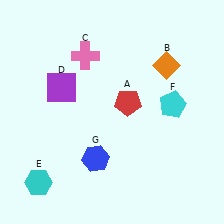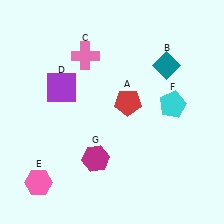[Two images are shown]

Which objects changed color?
B changed from orange to teal. E changed from cyan to pink. G changed from blue to magenta.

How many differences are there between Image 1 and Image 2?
There are 3 differences between the two images.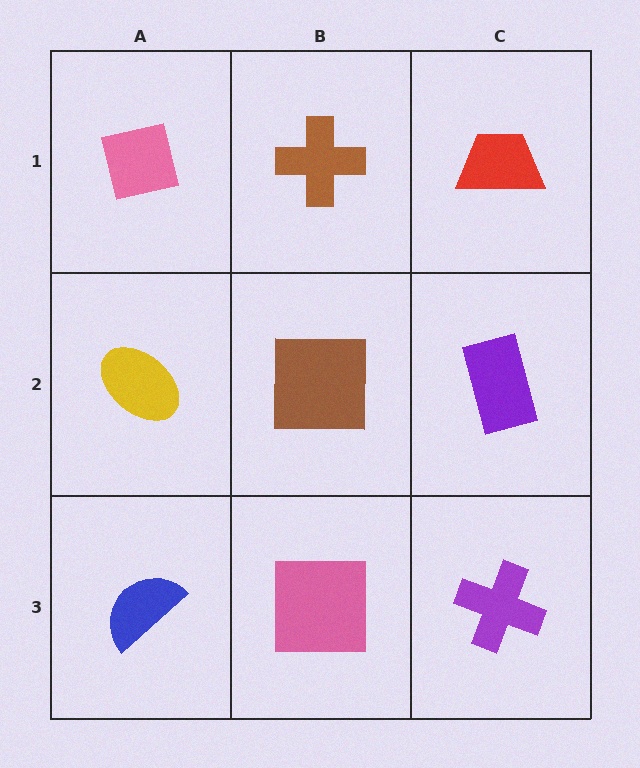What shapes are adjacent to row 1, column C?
A purple rectangle (row 2, column C), a brown cross (row 1, column B).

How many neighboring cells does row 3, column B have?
3.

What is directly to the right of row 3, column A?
A pink square.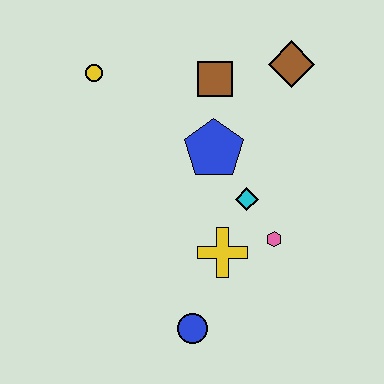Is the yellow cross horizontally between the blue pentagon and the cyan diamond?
Yes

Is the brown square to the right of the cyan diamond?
No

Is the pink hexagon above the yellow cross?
Yes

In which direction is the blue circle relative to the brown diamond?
The blue circle is below the brown diamond.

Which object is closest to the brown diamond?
The brown square is closest to the brown diamond.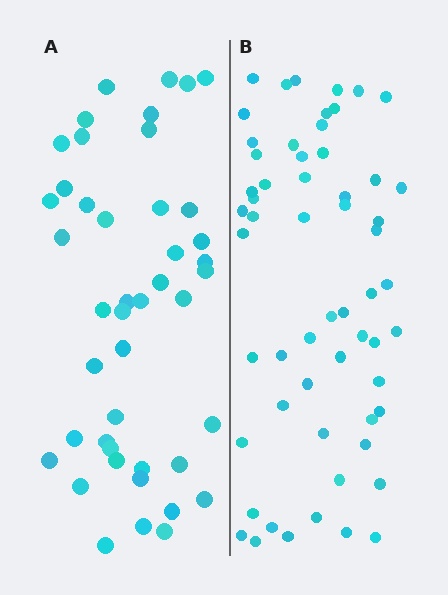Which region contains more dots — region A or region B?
Region B (the right region) has more dots.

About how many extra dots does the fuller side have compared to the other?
Region B has approximately 15 more dots than region A.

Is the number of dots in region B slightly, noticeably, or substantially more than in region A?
Region B has noticeably more, but not dramatically so. The ratio is roughly 1.3 to 1.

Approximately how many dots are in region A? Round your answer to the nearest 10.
About 40 dots. (The exact count is 44, which rounds to 40.)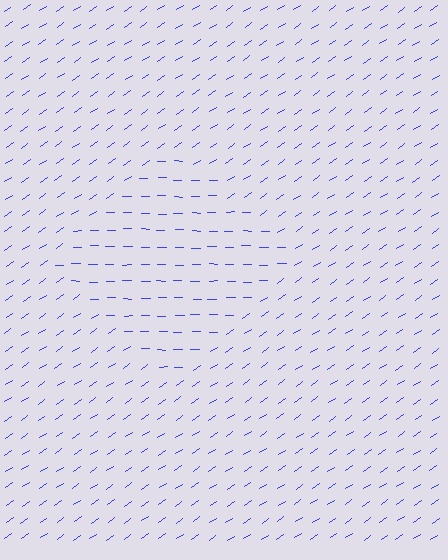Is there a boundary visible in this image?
Yes, there is a texture boundary formed by a change in line orientation.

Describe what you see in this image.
The image is filled with small blue line segments. A diamond region in the image has lines oriented differently from the surrounding lines, creating a visible texture boundary.